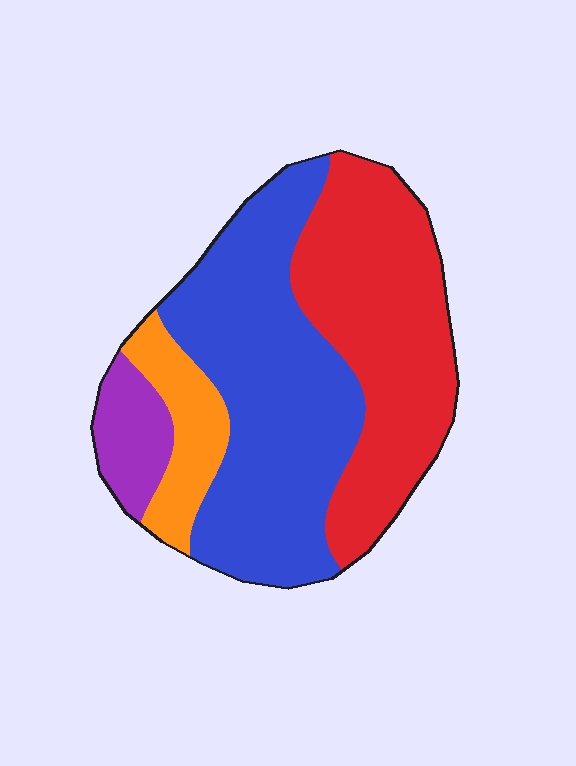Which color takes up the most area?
Blue, at roughly 45%.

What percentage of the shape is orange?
Orange takes up about one tenth (1/10) of the shape.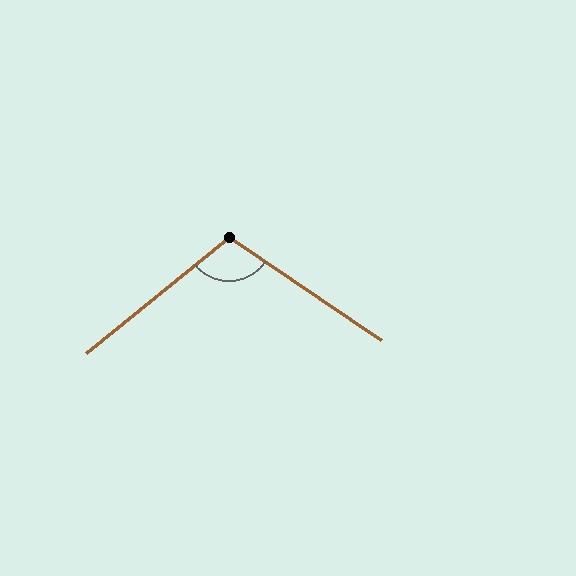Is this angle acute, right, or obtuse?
It is obtuse.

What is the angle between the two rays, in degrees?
Approximately 107 degrees.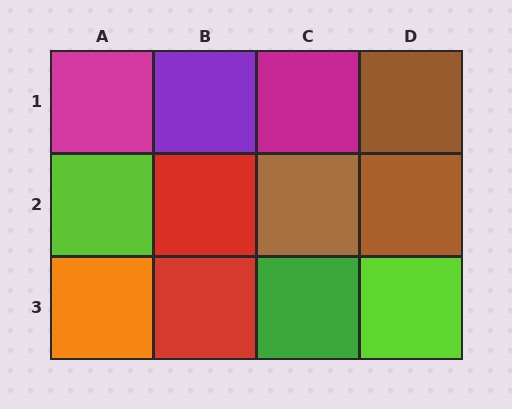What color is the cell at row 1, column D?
Brown.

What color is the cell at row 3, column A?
Orange.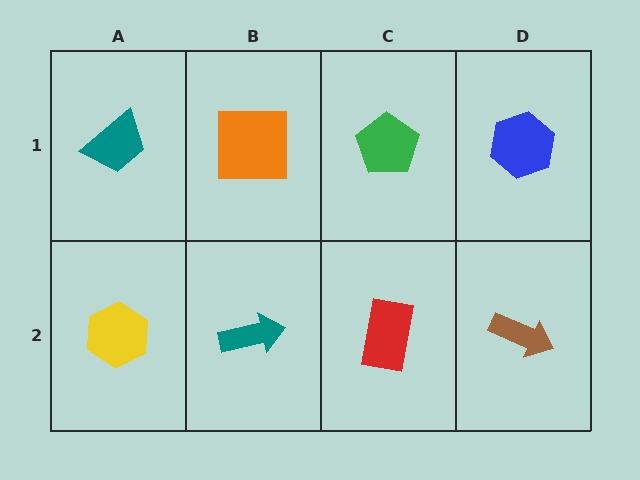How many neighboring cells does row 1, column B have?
3.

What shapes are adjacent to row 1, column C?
A red rectangle (row 2, column C), an orange square (row 1, column B), a blue hexagon (row 1, column D).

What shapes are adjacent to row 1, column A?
A yellow hexagon (row 2, column A), an orange square (row 1, column B).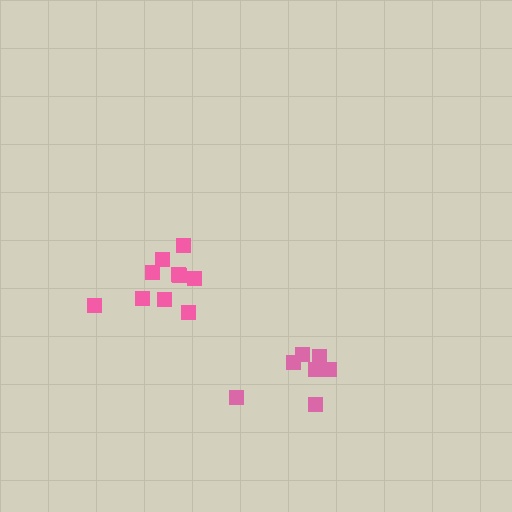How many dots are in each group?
Group 1: 7 dots, Group 2: 10 dots (17 total).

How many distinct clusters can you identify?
There are 2 distinct clusters.